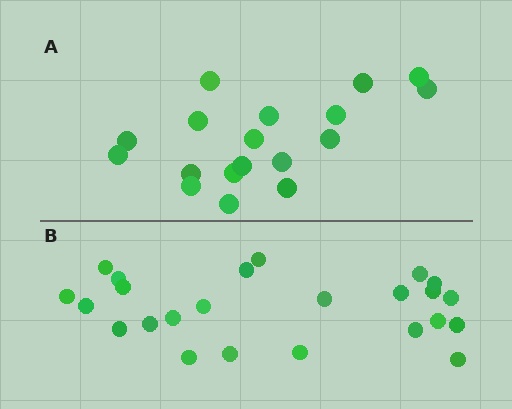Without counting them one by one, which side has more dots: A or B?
Region B (the bottom region) has more dots.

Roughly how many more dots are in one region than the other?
Region B has about 6 more dots than region A.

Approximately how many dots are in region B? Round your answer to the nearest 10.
About 20 dots. (The exact count is 24, which rounds to 20.)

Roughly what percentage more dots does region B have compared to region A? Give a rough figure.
About 35% more.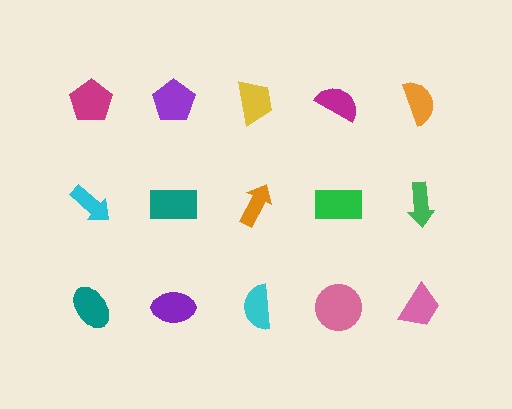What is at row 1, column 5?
An orange semicircle.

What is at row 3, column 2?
A purple ellipse.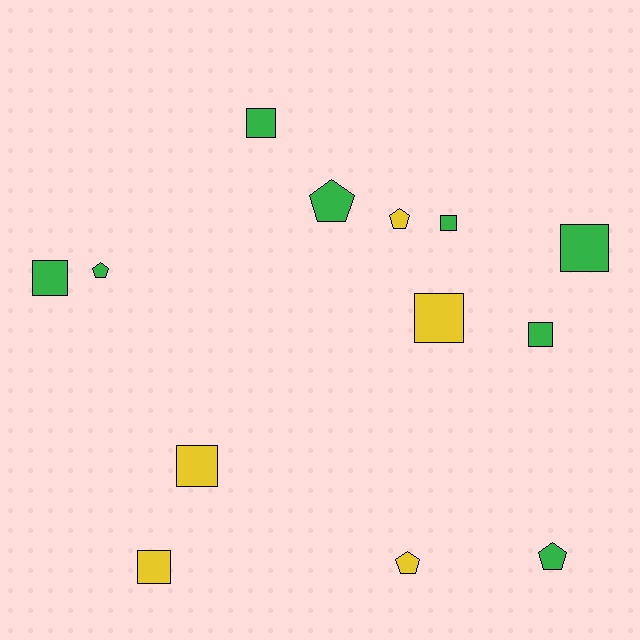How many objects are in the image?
There are 13 objects.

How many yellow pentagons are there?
There are 2 yellow pentagons.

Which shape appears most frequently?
Square, with 8 objects.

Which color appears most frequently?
Green, with 8 objects.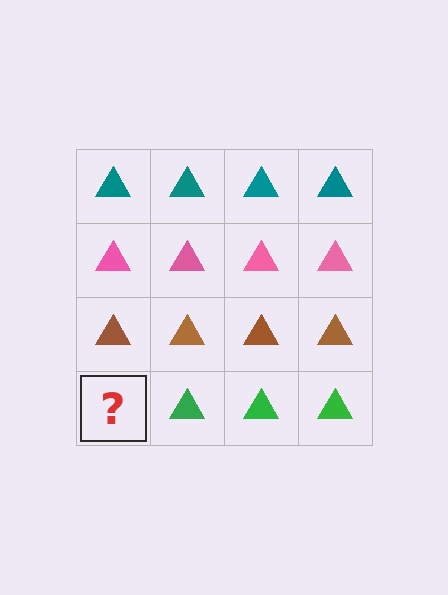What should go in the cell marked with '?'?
The missing cell should contain a green triangle.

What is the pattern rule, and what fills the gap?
The rule is that each row has a consistent color. The gap should be filled with a green triangle.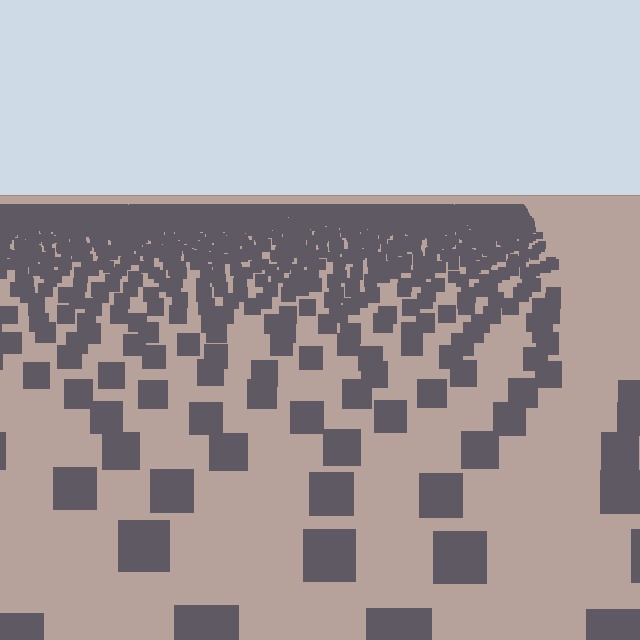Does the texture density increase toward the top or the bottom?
Density increases toward the top.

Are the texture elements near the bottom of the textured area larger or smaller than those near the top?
Larger. Near the bottom, elements are closer to the viewer and appear at a bigger on-screen size.